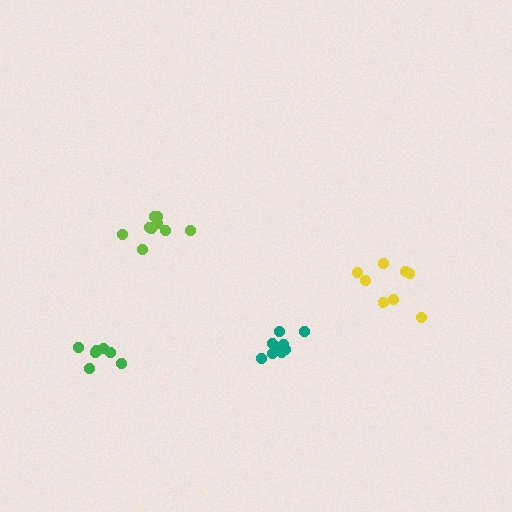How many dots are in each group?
Group 1: 10 dots, Group 2: 9 dots, Group 3: 8 dots, Group 4: 7 dots (34 total).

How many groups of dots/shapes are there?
There are 4 groups.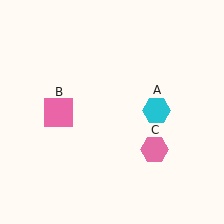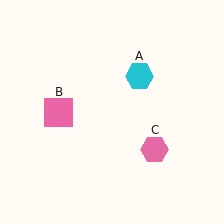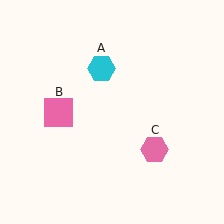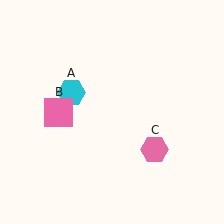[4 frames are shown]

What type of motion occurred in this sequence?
The cyan hexagon (object A) rotated counterclockwise around the center of the scene.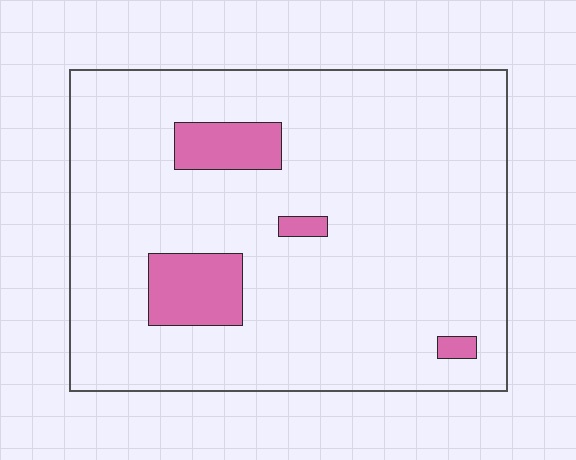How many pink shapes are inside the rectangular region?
4.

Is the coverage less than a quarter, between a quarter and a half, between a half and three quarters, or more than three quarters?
Less than a quarter.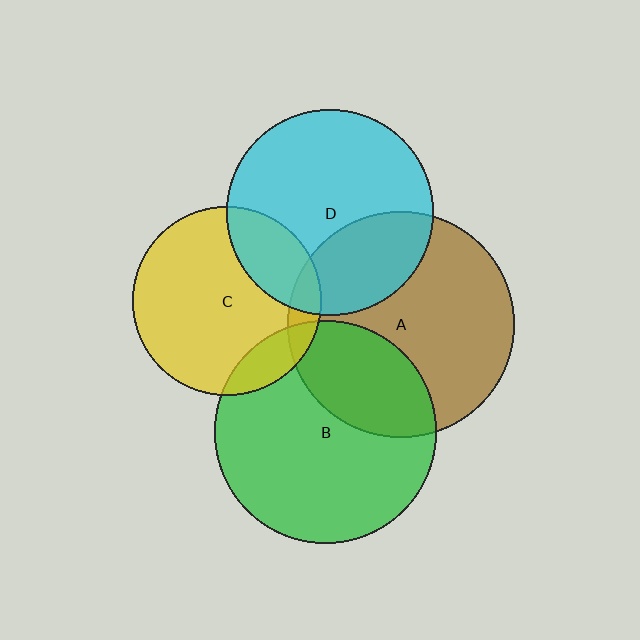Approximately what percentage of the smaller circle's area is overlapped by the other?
Approximately 10%.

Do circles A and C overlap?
Yes.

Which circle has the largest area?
Circle A (brown).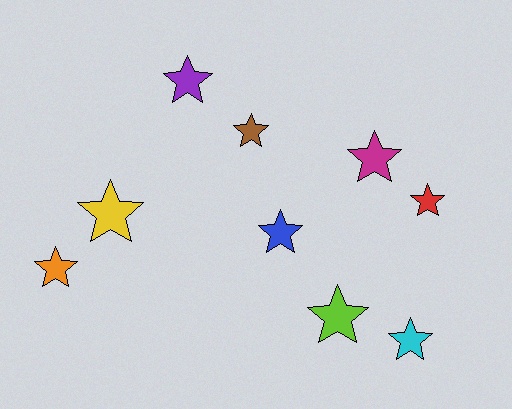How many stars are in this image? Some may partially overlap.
There are 9 stars.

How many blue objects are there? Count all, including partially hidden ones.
There is 1 blue object.